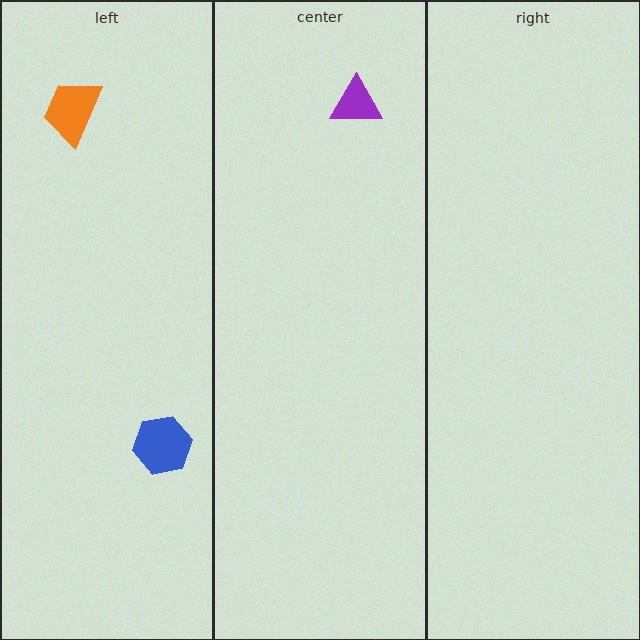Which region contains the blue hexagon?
The left region.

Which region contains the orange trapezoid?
The left region.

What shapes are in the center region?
The purple triangle.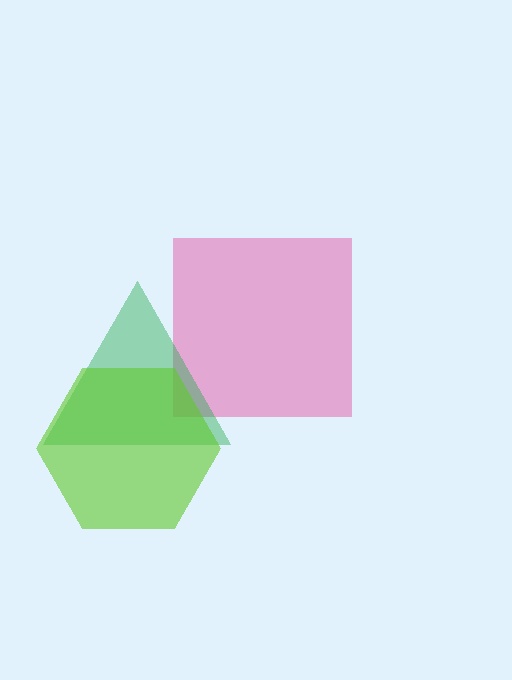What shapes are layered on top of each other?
The layered shapes are: a pink square, a green triangle, a lime hexagon.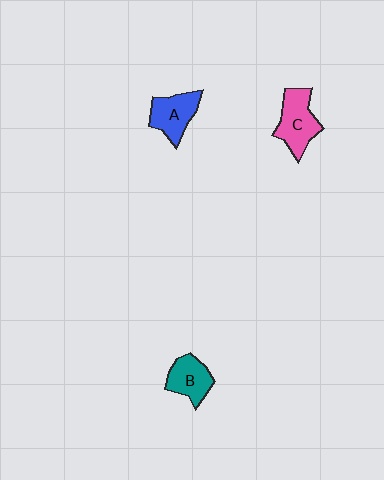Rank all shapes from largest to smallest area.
From largest to smallest: C (pink), A (blue), B (teal).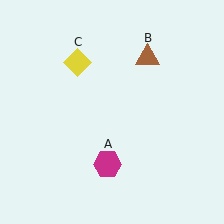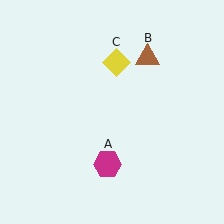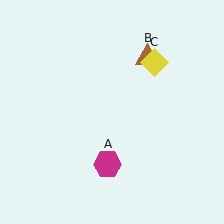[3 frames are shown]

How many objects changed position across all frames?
1 object changed position: yellow diamond (object C).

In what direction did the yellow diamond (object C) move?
The yellow diamond (object C) moved right.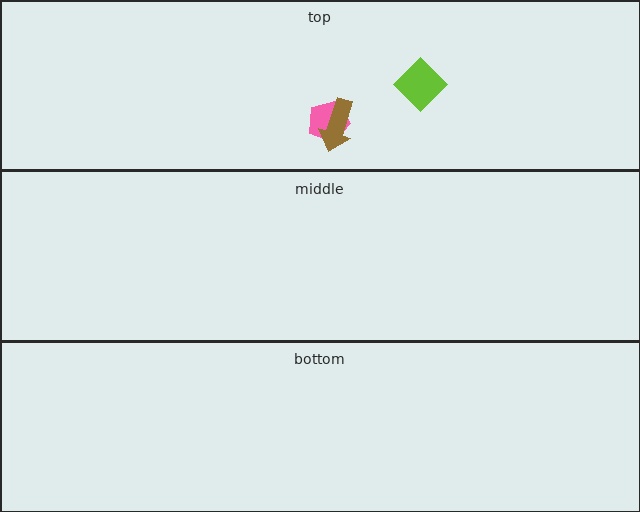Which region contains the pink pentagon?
The top region.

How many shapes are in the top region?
3.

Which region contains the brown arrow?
The top region.